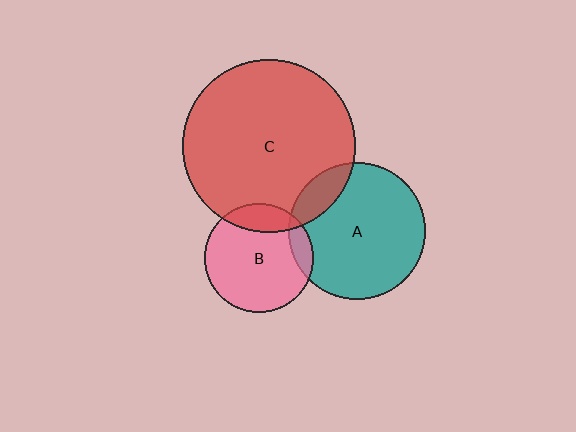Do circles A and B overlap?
Yes.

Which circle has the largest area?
Circle C (red).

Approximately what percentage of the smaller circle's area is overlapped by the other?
Approximately 10%.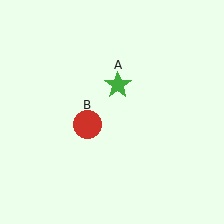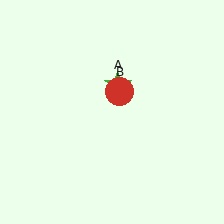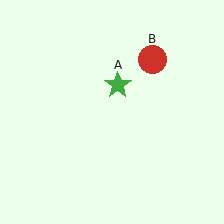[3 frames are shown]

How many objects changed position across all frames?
1 object changed position: red circle (object B).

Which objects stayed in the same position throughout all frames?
Green star (object A) remained stationary.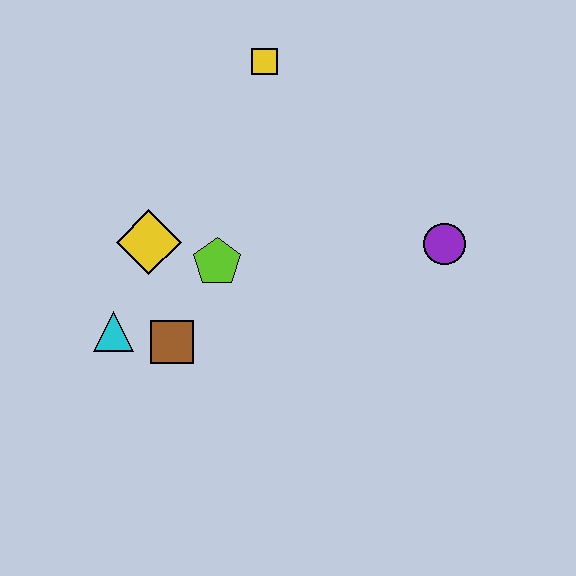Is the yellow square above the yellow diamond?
Yes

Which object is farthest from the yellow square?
The cyan triangle is farthest from the yellow square.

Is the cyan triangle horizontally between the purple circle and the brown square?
No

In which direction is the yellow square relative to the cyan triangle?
The yellow square is above the cyan triangle.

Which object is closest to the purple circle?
The lime pentagon is closest to the purple circle.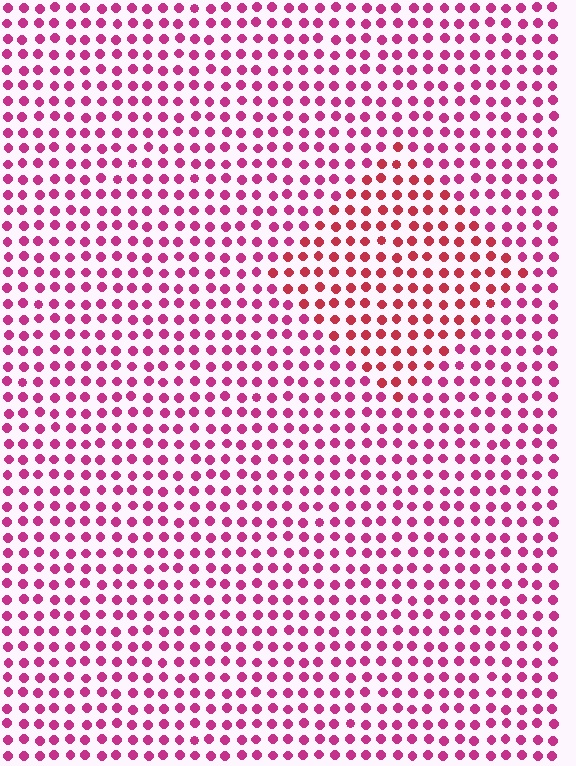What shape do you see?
I see a diamond.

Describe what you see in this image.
The image is filled with small magenta elements in a uniform arrangement. A diamond-shaped region is visible where the elements are tinted to a slightly different hue, forming a subtle color boundary.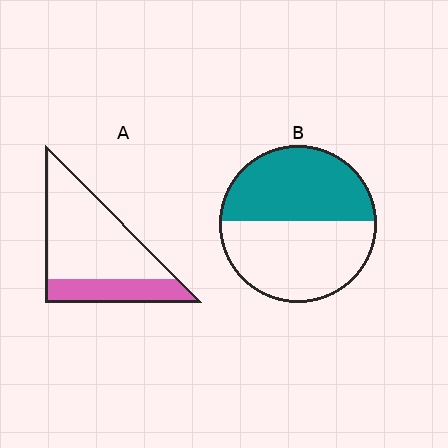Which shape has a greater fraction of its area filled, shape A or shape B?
Shape B.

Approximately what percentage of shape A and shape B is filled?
A is approximately 30% and B is approximately 50%.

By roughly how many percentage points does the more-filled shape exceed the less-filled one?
By roughly 20 percentage points (B over A).